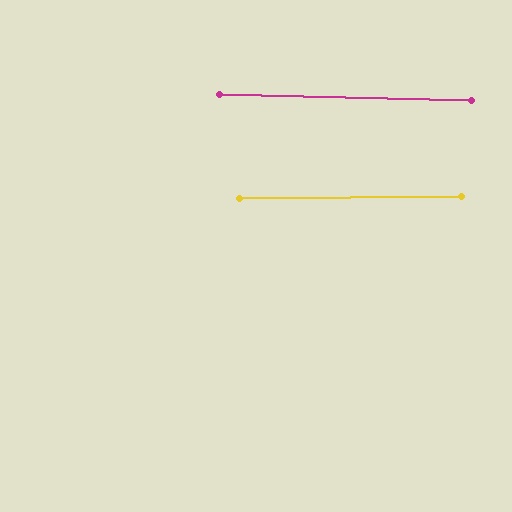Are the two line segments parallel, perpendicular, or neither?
Parallel — their directions differ by only 1.8°.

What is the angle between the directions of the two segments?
Approximately 2 degrees.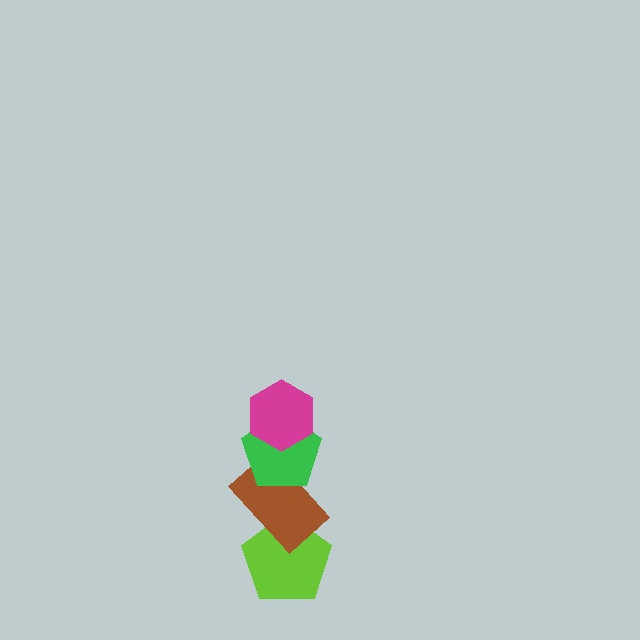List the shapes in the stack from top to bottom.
From top to bottom: the magenta hexagon, the green pentagon, the brown rectangle, the lime pentagon.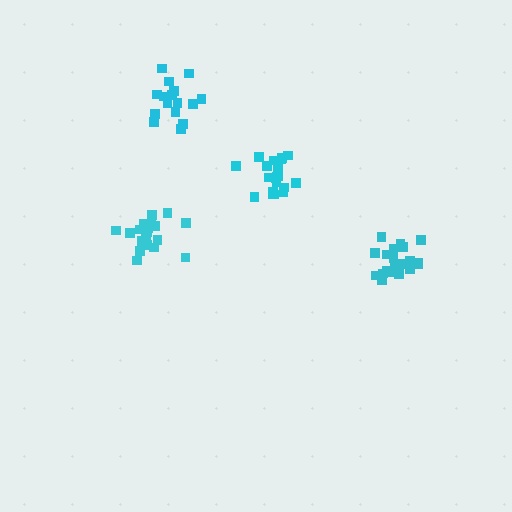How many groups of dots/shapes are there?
There are 4 groups.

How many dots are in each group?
Group 1: 20 dots, Group 2: 21 dots, Group 3: 16 dots, Group 4: 20 dots (77 total).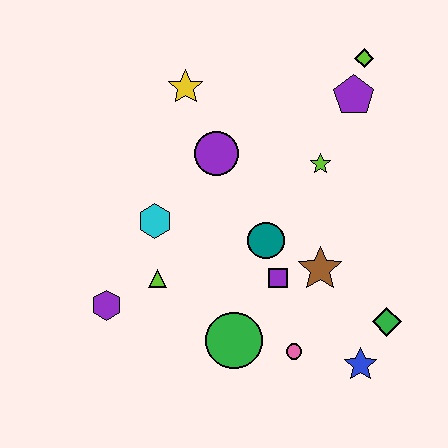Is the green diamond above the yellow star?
No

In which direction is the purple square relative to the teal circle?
The purple square is below the teal circle.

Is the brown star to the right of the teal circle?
Yes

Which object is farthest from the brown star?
The yellow star is farthest from the brown star.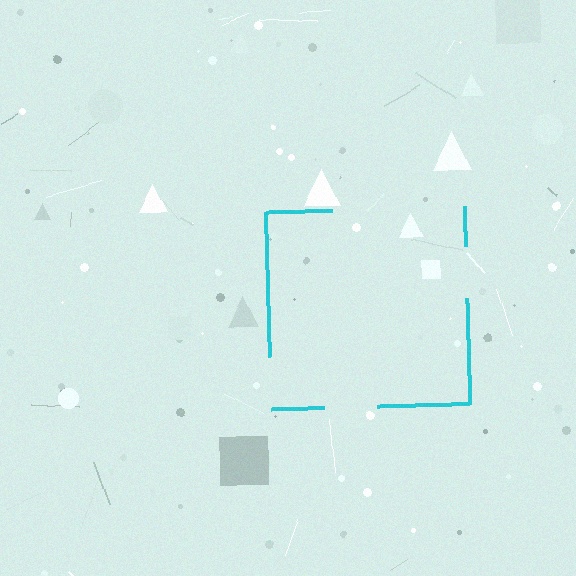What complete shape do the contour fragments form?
The contour fragments form a square.